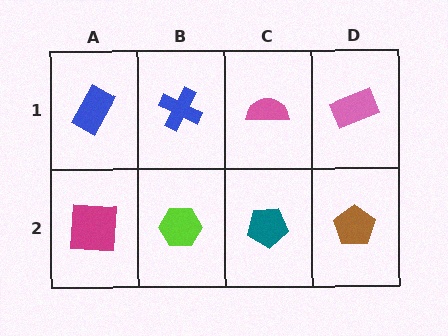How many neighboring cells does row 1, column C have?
3.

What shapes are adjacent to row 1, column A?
A magenta square (row 2, column A), a blue cross (row 1, column B).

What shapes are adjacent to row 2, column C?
A pink semicircle (row 1, column C), a lime hexagon (row 2, column B), a brown pentagon (row 2, column D).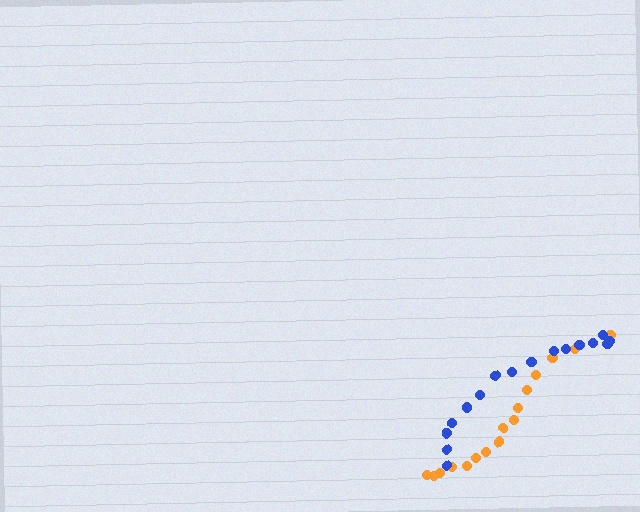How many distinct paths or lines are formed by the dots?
There are 2 distinct paths.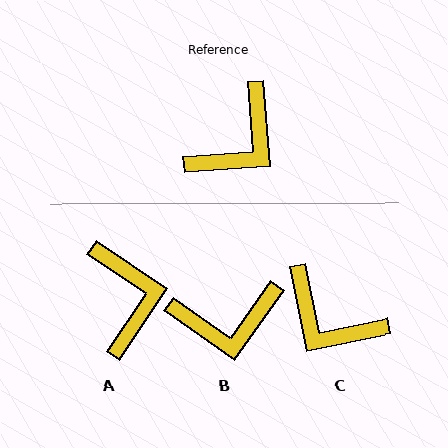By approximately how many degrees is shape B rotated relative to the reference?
Approximately 40 degrees clockwise.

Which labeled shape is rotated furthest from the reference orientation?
C, about 82 degrees away.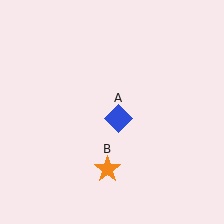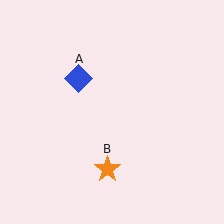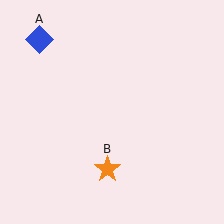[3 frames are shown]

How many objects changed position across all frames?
1 object changed position: blue diamond (object A).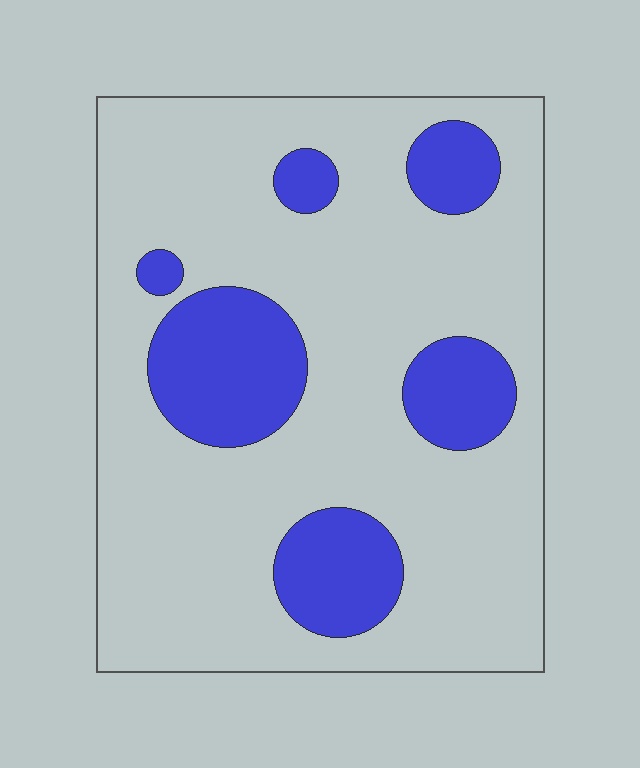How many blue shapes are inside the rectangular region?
6.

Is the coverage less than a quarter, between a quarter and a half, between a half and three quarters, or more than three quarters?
Less than a quarter.